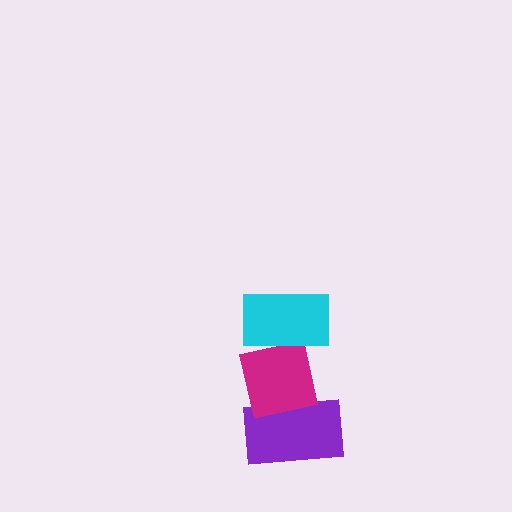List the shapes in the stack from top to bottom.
From top to bottom: the cyan rectangle, the magenta square, the purple rectangle.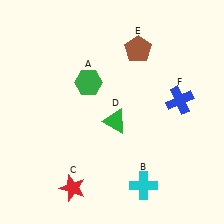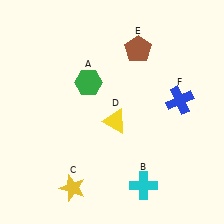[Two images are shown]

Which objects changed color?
C changed from red to yellow. D changed from green to yellow.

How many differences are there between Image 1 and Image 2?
There are 2 differences between the two images.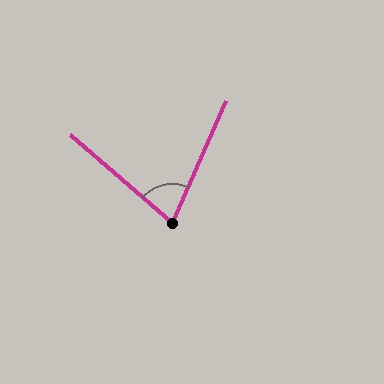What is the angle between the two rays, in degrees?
Approximately 73 degrees.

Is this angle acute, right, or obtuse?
It is acute.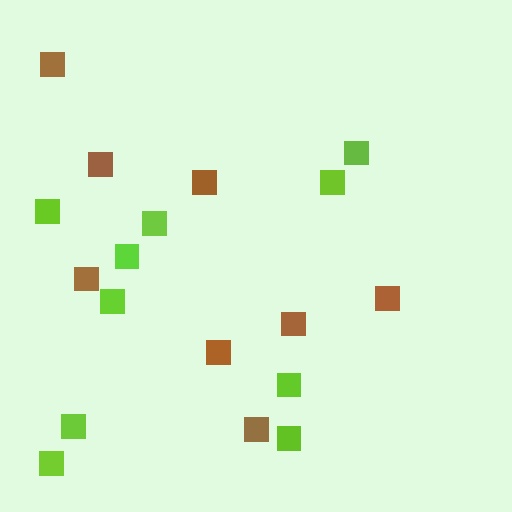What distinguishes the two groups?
There are 2 groups: one group of lime squares (10) and one group of brown squares (8).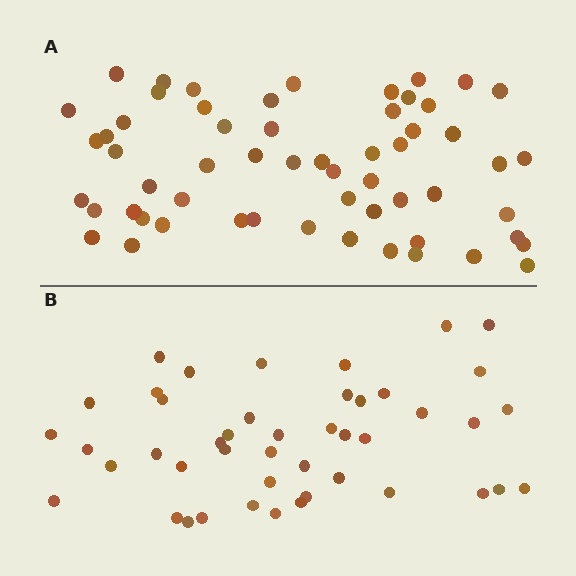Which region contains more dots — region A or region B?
Region A (the top region) has more dots.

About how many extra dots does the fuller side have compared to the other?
Region A has approximately 15 more dots than region B.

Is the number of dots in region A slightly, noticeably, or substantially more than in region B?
Region A has noticeably more, but not dramatically so. The ratio is roughly 1.3 to 1.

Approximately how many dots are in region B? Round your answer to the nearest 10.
About 40 dots. (The exact count is 45, which rounds to 40.)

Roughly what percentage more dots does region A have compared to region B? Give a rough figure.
About 30% more.